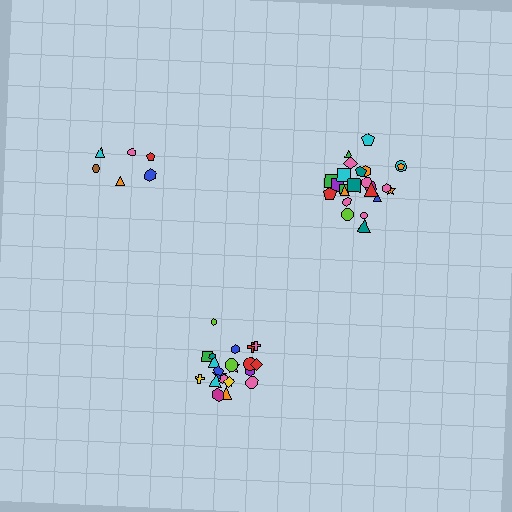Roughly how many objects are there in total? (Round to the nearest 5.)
Roughly 55 objects in total.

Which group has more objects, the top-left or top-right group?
The top-right group.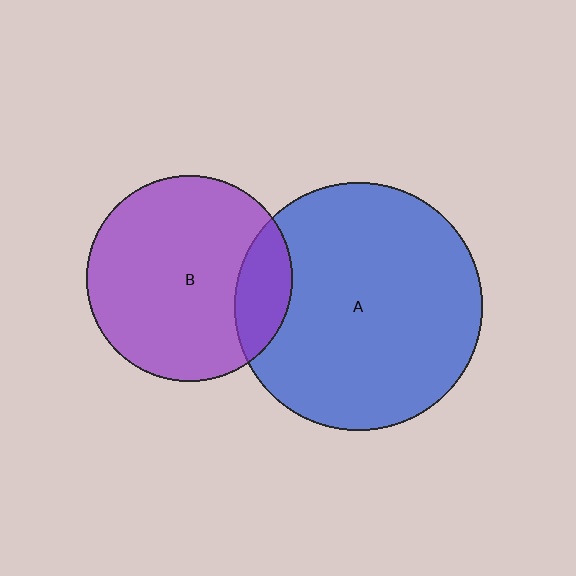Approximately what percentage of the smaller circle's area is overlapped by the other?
Approximately 15%.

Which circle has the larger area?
Circle A (blue).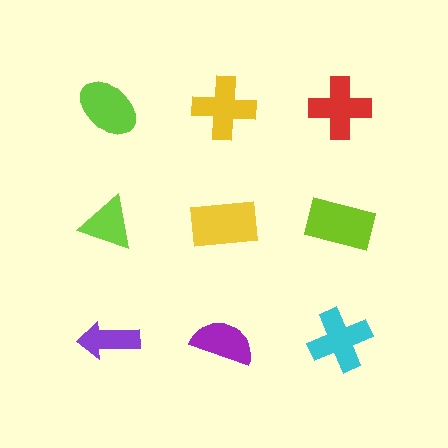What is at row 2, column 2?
A yellow rectangle.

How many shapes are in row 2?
3 shapes.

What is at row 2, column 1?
A lime triangle.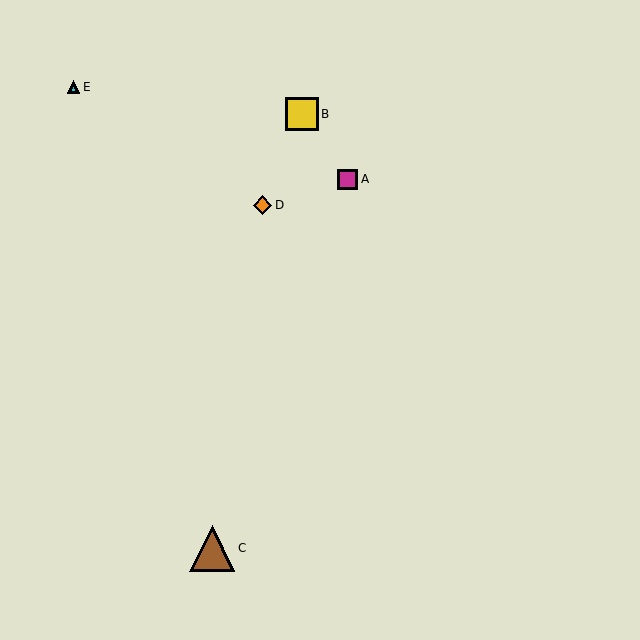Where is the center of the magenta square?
The center of the magenta square is at (347, 179).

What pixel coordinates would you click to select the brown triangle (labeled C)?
Click at (212, 548) to select the brown triangle C.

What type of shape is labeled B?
Shape B is a yellow square.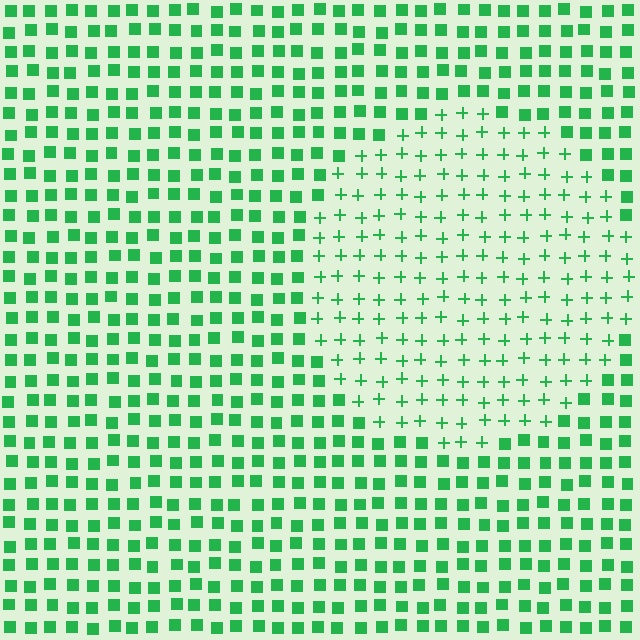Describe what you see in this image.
The image is filled with small green elements arranged in a uniform grid. A circle-shaped region contains plus signs, while the surrounding area contains squares. The boundary is defined purely by the change in element shape.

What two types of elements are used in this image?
The image uses plus signs inside the circle region and squares outside it.